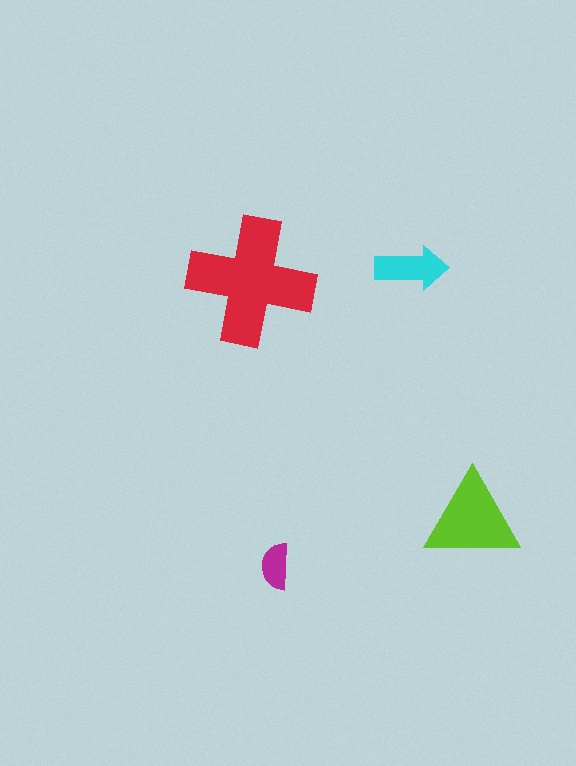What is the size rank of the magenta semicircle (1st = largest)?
4th.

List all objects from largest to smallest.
The red cross, the lime triangle, the cyan arrow, the magenta semicircle.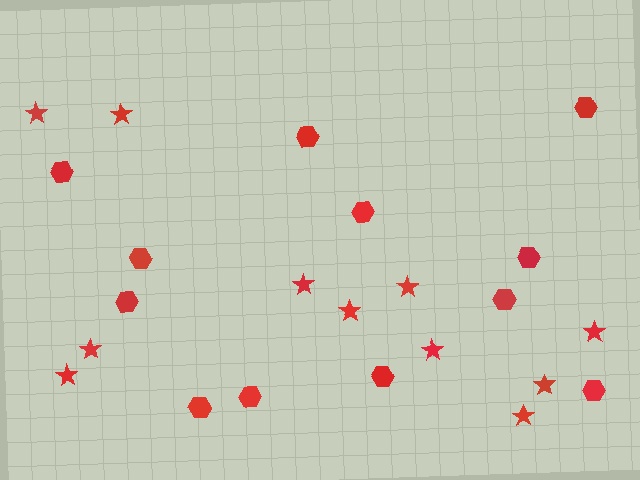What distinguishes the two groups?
There are 2 groups: one group of stars (11) and one group of hexagons (12).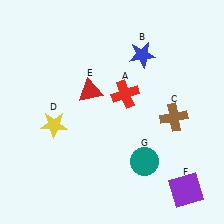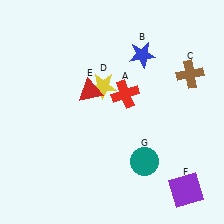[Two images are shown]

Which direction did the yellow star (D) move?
The yellow star (D) moved right.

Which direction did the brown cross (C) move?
The brown cross (C) moved up.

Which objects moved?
The objects that moved are: the brown cross (C), the yellow star (D).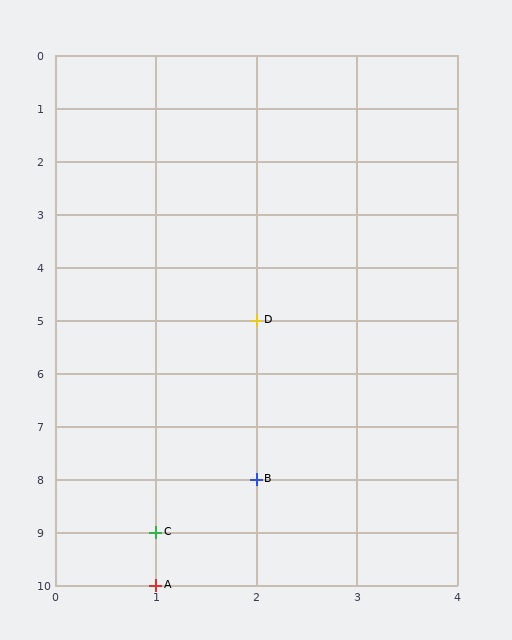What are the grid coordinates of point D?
Point D is at grid coordinates (2, 5).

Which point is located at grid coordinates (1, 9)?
Point C is at (1, 9).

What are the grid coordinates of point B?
Point B is at grid coordinates (2, 8).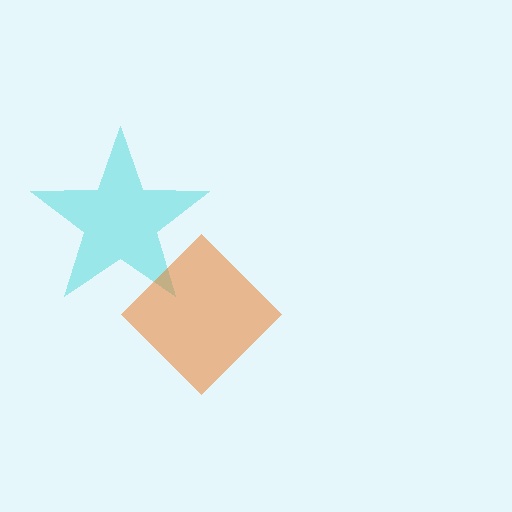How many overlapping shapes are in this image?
There are 2 overlapping shapes in the image.